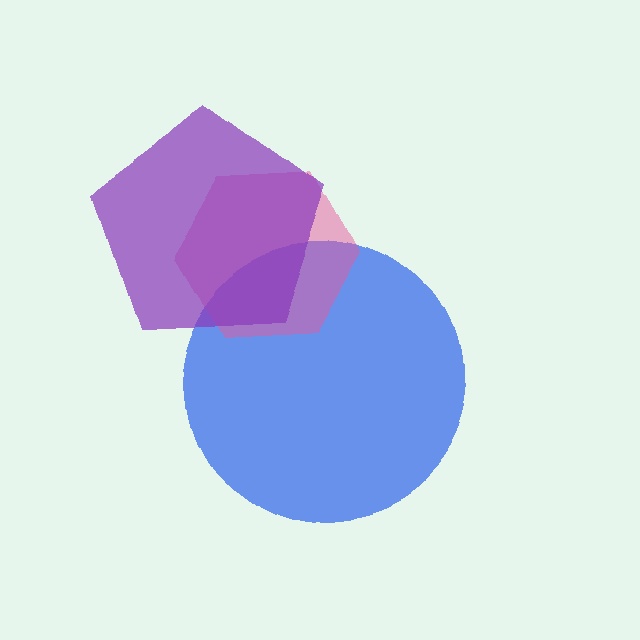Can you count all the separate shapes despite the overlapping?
Yes, there are 3 separate shapes.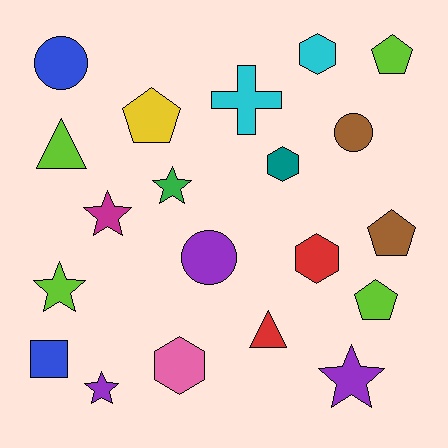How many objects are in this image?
There are 20 objects.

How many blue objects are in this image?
There are 2 blue objects.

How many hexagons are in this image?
There are 4 hexagons.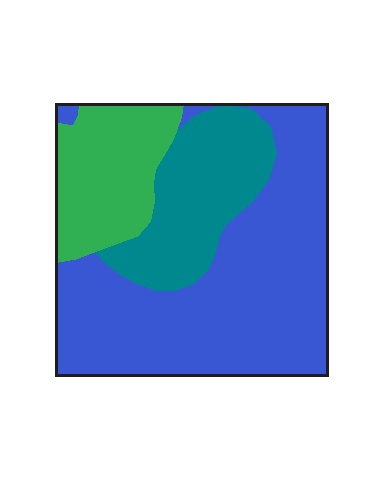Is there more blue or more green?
Blue.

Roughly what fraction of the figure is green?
Green takes up about one fifth (1/5) of the figure.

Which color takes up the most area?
Blue, at roughly 55%.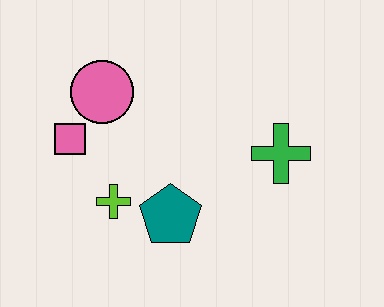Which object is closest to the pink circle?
The pink square is closest to the pink circle.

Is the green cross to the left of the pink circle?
No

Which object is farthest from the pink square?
The green cross is farthest from the pink square.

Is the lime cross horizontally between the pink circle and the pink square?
No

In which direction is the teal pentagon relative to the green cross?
The teal pentagon is to the left of the green cross.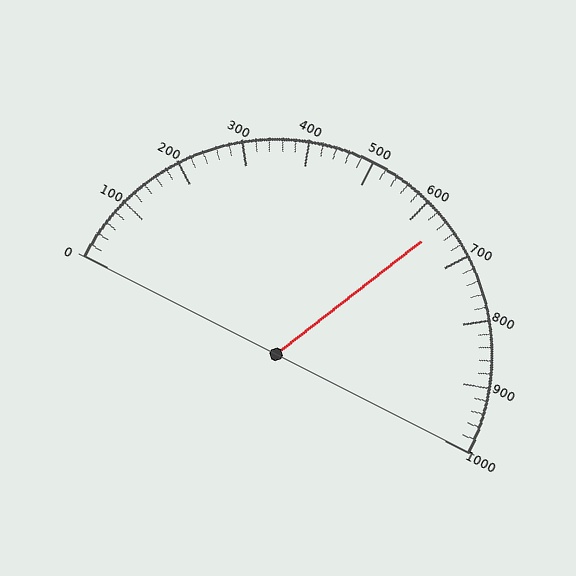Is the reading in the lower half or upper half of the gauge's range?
The reading is in the upper half of the range (0 to 1000).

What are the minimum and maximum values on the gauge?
The gauge ranges from 0 to 1000.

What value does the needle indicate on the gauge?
The needle indicates approximately 640.